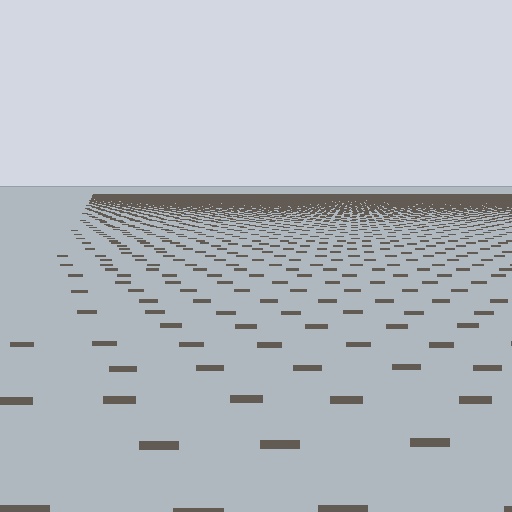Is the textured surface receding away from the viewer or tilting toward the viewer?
The surface is receding away from the viewer. Texture elements get smaller and denser toward the top.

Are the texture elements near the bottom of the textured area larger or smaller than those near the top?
Larger. Near the bottom, elements are closer to the viewer and appear at a bigger on-screen size.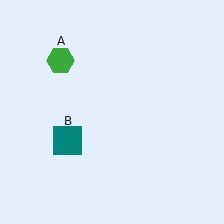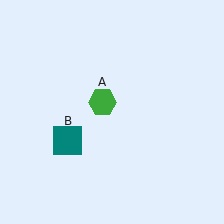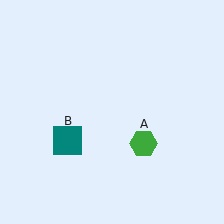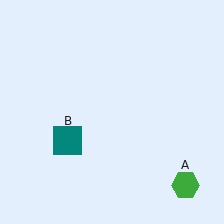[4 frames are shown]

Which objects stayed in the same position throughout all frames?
Teal square (object B) remained stationary.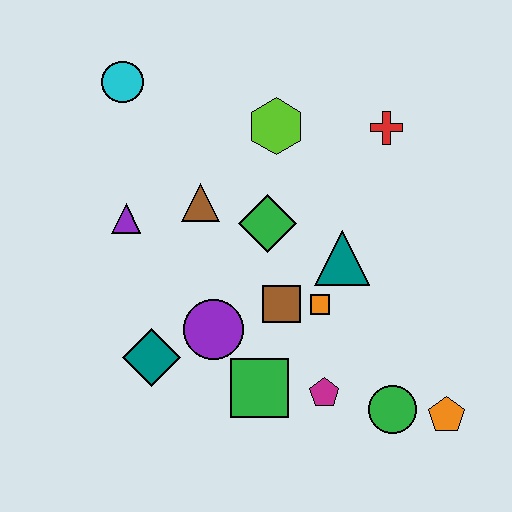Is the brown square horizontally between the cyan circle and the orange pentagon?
Yes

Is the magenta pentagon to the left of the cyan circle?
No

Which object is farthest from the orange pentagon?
The cyan circle is farthest from the orange pentagon.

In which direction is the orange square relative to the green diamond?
The orange square is below the green diamond.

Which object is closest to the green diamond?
The brown triangle is closest to the green diamond.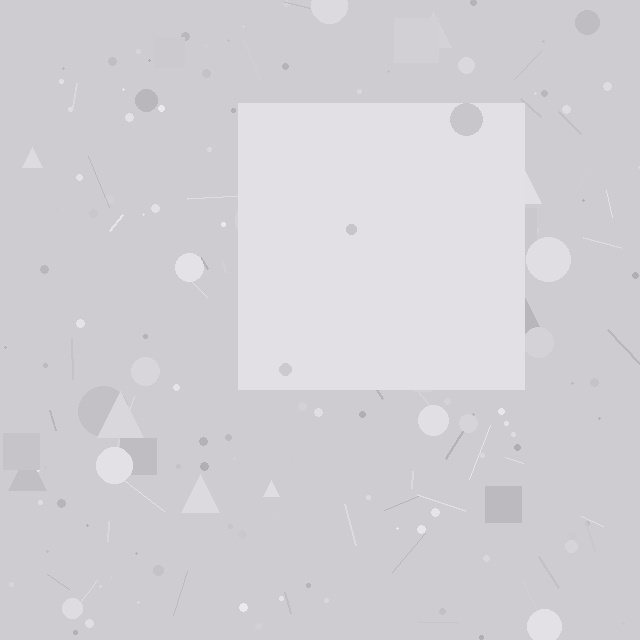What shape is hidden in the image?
A square is hidden in the image.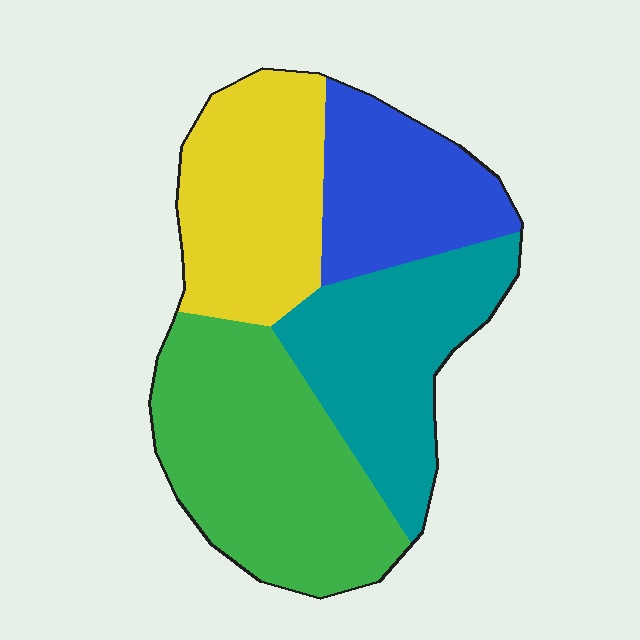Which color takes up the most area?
Green, at roughly 35%.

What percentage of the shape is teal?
Teal takes up less than a quarter of the shape.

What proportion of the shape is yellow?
Yellow takes up less than a quarter of the shape.